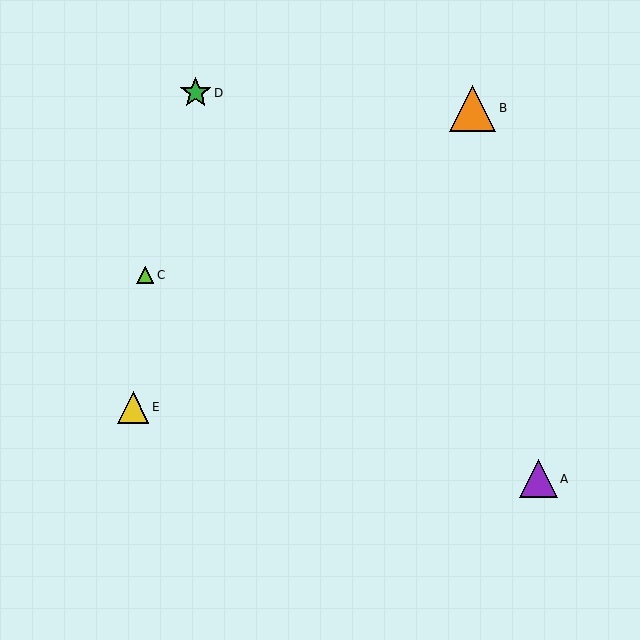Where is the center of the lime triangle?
The center of the lime triangle is at (145, 275).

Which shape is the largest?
The orange triangle (labeled B) is the largest.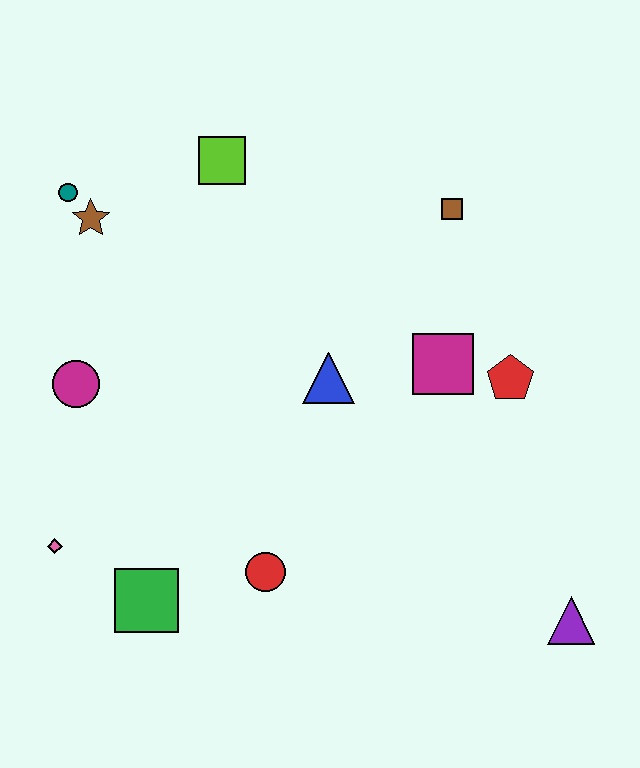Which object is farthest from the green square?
The brown square is farthest from the green square.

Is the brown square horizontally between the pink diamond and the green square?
No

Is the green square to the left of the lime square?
Yes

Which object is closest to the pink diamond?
The green square is closest to the pink diamond.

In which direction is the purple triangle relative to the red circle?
The purple triangle is to the right of the red circle.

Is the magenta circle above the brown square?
No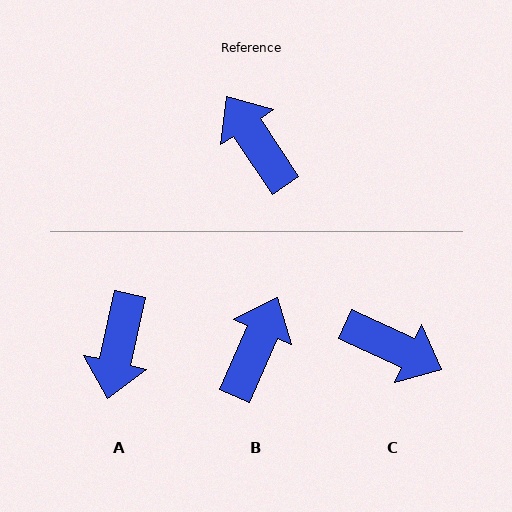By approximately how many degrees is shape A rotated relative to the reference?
Approximately 134 degrees counter-clockwise.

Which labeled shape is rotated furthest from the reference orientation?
C, about 149 degrees away.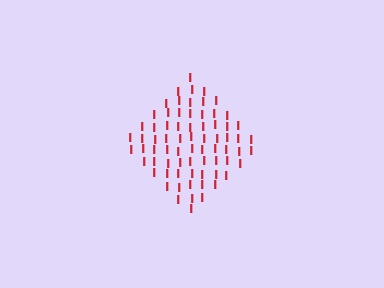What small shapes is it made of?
It is made of small letter I's.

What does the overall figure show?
The overall figure shows a diamond.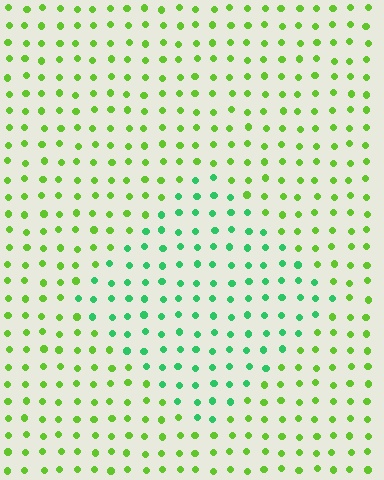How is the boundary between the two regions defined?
The boundary is defined purely by a slight shift in hue (about 43 degrees). Spacing, size, and orientation are identical on both sides.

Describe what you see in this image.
The image is filled with small lime elements in a uniform arrangement. A diamond-shaped region is visible where the elements are tinted to a slightly different hue, forming a subtle color boundary.